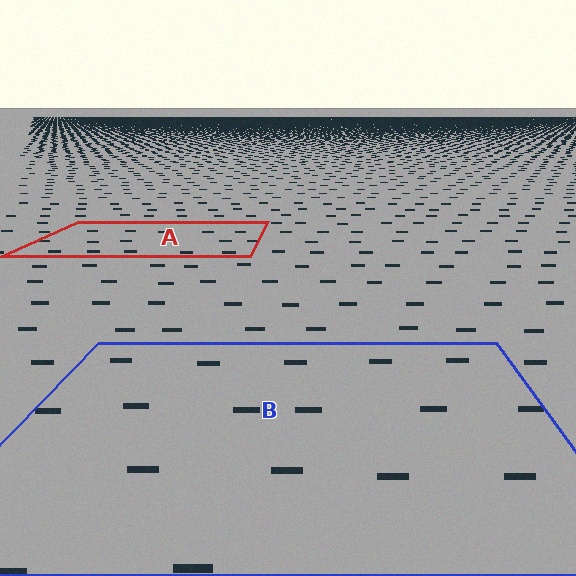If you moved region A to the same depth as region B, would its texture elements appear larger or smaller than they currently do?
They would appear larger. At a closer depth, the same texture elements are projected at a bigger on-screen size.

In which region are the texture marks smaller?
The texture marks are smaller in region A, because it is farther away.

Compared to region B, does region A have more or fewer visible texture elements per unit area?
Region A has more texture elements per unit area — they are packed more densely because it is farther away.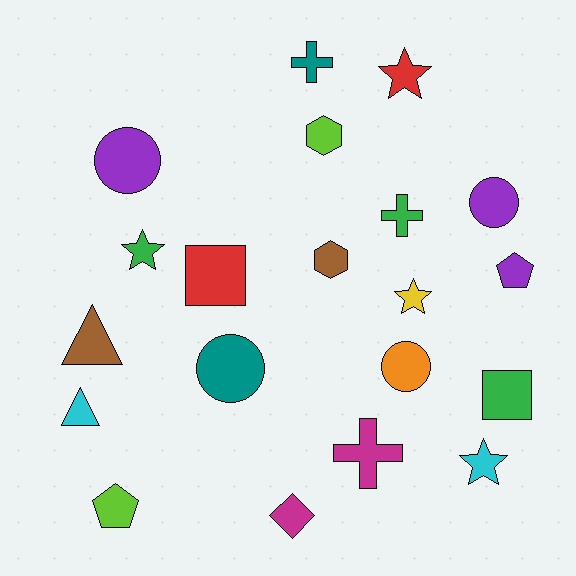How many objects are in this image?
There are 20 objects.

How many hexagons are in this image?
There are 2 hexagons.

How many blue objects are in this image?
There are no blue objects.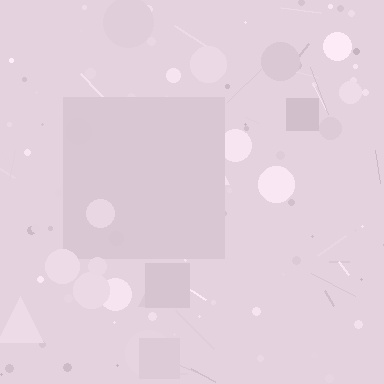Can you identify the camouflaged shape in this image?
The camouflaged shape is a square.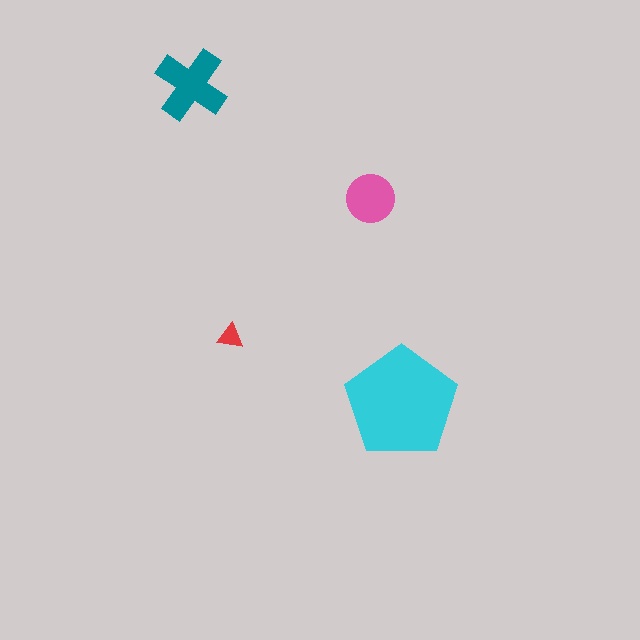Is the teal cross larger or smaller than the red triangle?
Larger.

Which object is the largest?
The cyan pentagon.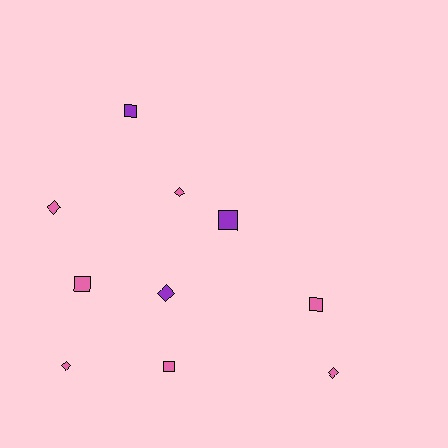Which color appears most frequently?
Pink, with 7 objects.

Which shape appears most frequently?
Diamond, with 5 objects.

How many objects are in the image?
There are 10 objects.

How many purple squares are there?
There are 2 purple squares.